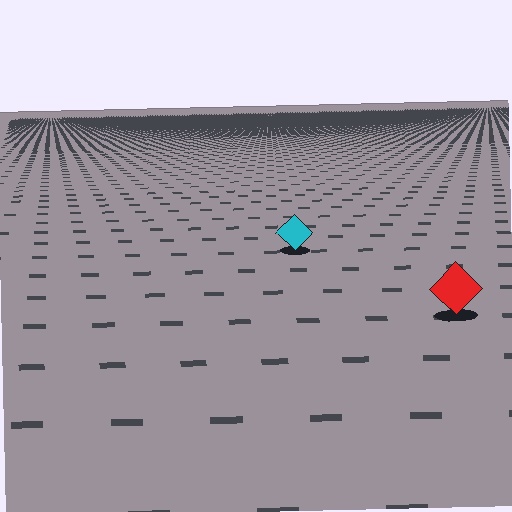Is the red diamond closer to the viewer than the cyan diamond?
Yes. The red diamond is closer — you can tell from the texture gradient: the ground texture is coarser near it.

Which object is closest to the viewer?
The red diamond is closest. The texture marks near it are larger and more spread out.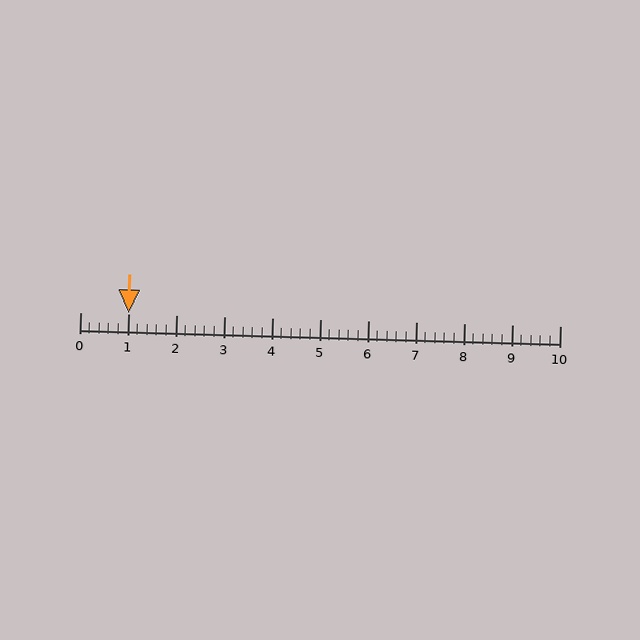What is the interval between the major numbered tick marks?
The major tick marks are spaced 1 units apart.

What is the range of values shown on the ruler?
The ruler shows values from 0 to 10.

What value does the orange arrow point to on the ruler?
The orange arrow points to approximately 1.0.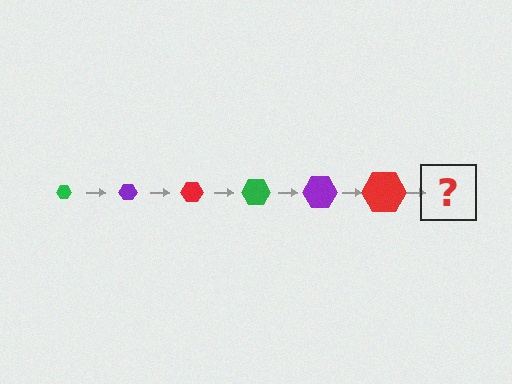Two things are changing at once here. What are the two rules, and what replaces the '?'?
The two rules are that the hexagon grows larger each step and the color cycles through green, purple, and red. The '?' should be a green hexagon, larger than the previous one.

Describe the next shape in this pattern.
It should be a green hexagon, larger than the previous one.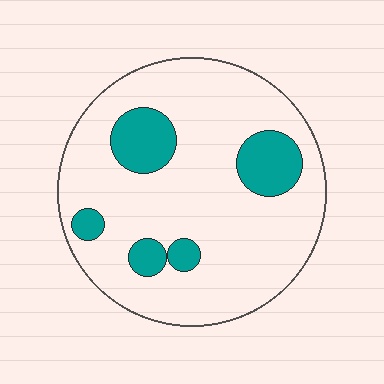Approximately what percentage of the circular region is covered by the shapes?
Approximately 15%.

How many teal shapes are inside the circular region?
5.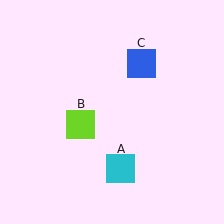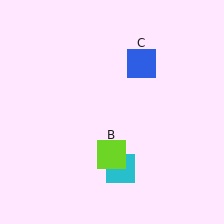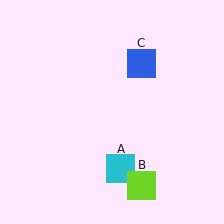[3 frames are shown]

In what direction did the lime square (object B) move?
The lime square (object B) moved down and to the right.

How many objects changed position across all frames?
1 object changed position: lime square (object B).